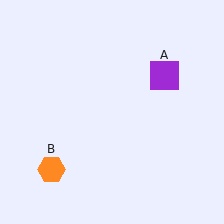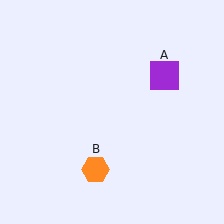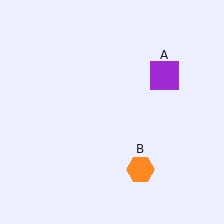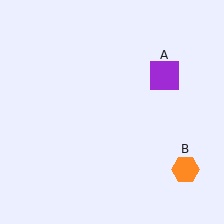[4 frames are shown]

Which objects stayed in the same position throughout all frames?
Purple square (object A) remained stationary.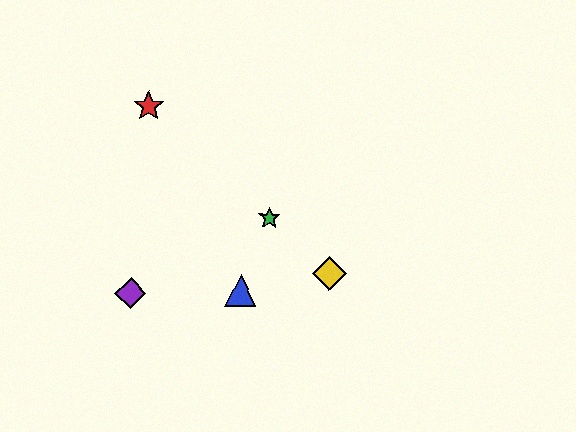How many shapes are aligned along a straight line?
3 shapes (the red star, the green star, the yellow diamond) are aligned along a straight line.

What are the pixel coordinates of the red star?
The red star is at (149, 106).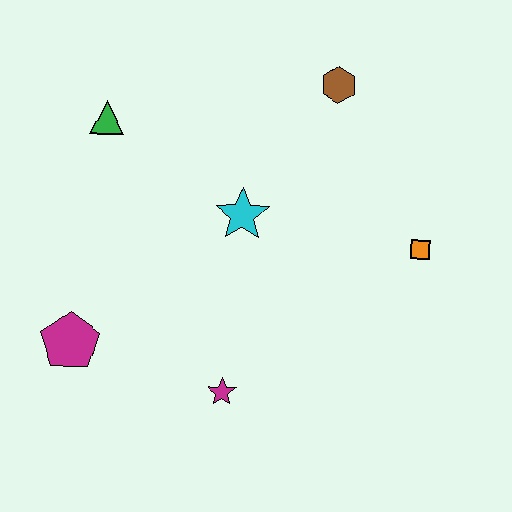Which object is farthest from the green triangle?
The orange square is farthest from the green triangle.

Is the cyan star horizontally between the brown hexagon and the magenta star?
Yes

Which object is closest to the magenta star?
The magenta pentagon is closest to the magenta star.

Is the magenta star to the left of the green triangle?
No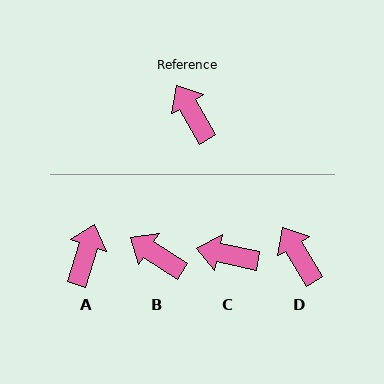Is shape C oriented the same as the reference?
No, it is off by about 48 degrees.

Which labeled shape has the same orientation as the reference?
D.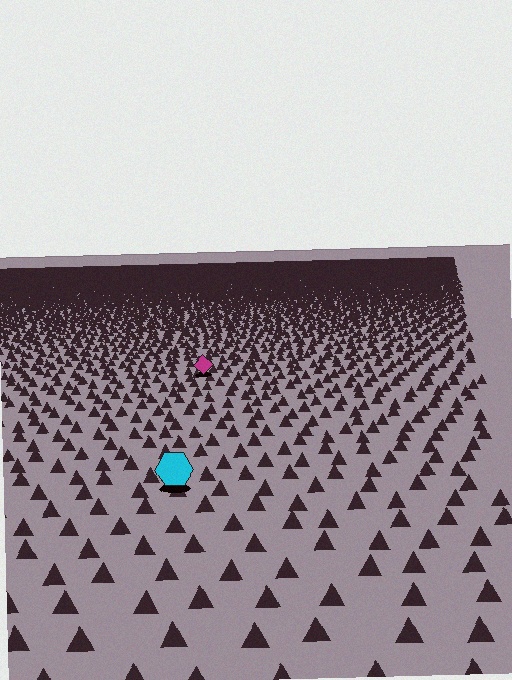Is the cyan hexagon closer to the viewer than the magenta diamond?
Yes. The cyan hexagon is closer — you can tell from the texture gradient: the ground texture is coarser near it.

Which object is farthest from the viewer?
The magenta diamond is farthest from the viewer. It appears smaller and the ground texture around it is denser.